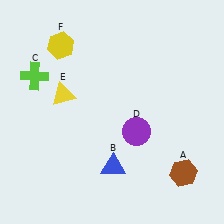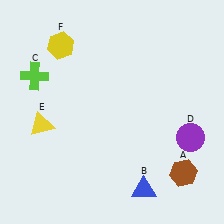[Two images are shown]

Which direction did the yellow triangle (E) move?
The yellow triangle (E) moved down.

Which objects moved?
The objects that moved are: the blue triangle (B), the purple circle (D), the yellow triangle (E).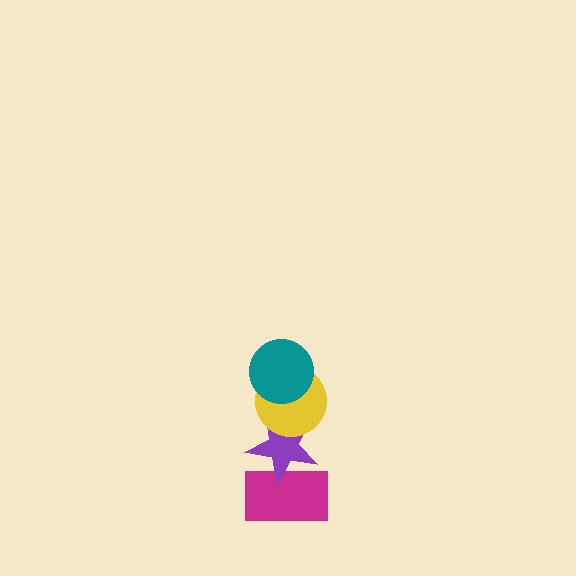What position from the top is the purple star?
The purple star is 3rd from the top.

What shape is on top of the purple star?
The yellow circle is on top of the purple star.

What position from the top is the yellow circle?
The yellow circle is 2nd from the top.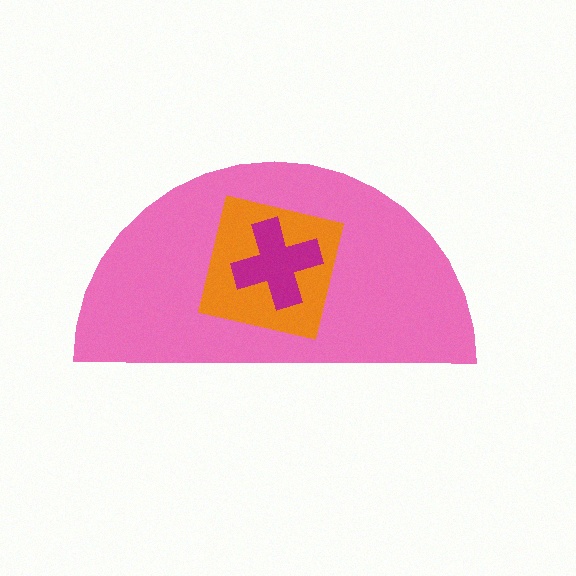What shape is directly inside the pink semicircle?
The orange square.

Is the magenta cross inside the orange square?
Yes.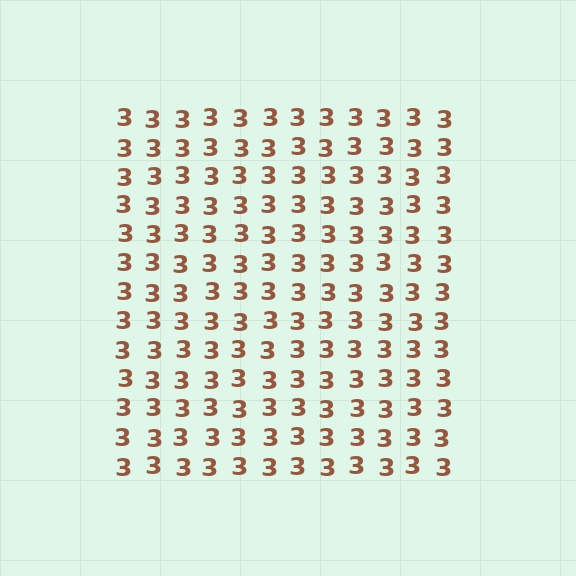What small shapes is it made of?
It is made of small digit 3's.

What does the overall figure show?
The overall figure shows a square.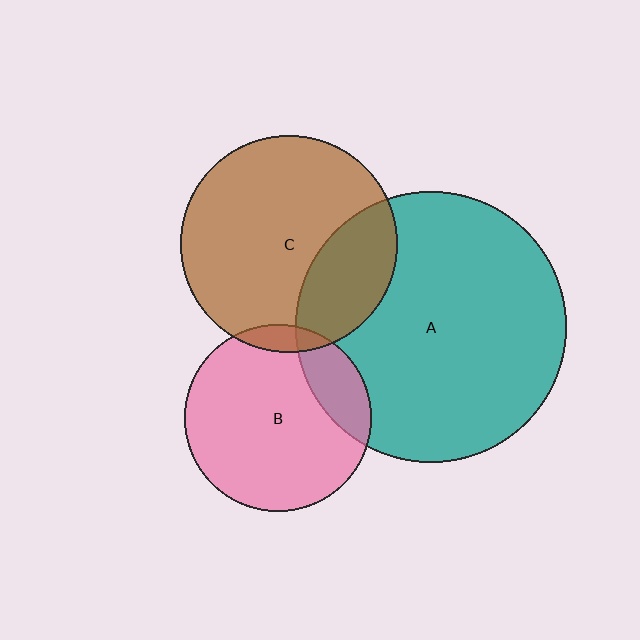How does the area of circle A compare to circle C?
Approximately 1.6 times.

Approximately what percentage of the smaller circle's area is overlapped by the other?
Approximately 5%.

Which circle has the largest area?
Circle A (teal).